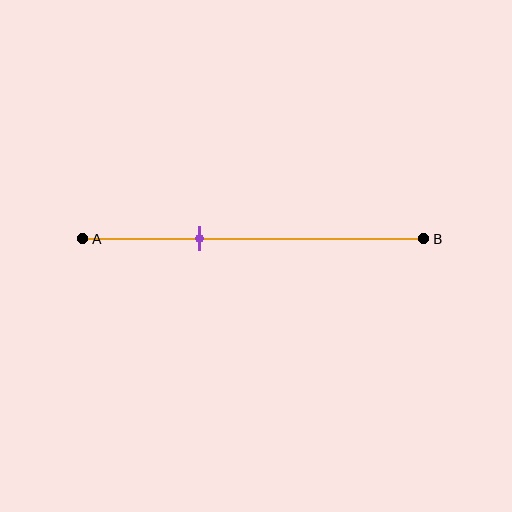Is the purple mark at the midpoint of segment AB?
No, the mark is at about 35% from A, not at the 50% midpoint.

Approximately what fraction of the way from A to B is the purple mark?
The purple mark is approximately 35% of the way from A to B.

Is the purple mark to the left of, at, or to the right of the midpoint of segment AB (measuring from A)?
The purple mark is to the left of the midpoint of segment AB.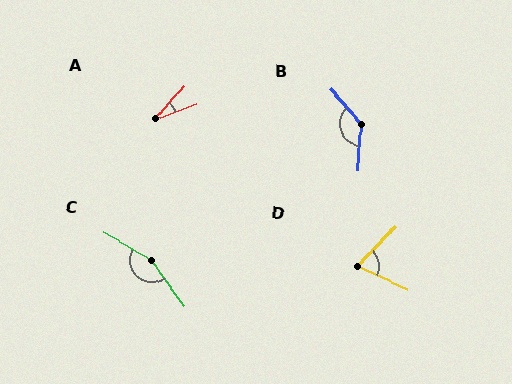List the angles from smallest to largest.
A (29°), D (71°), B (134°), C (156°).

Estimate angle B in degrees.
Approximately 134 degrees.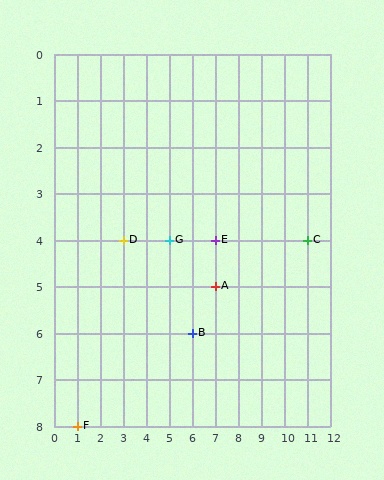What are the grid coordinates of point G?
Point G is at grid coordinates (5, 4).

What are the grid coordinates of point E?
Point E is at grid coordinates (7, 4).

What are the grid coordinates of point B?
Point B is at grid coordinates (6, 6).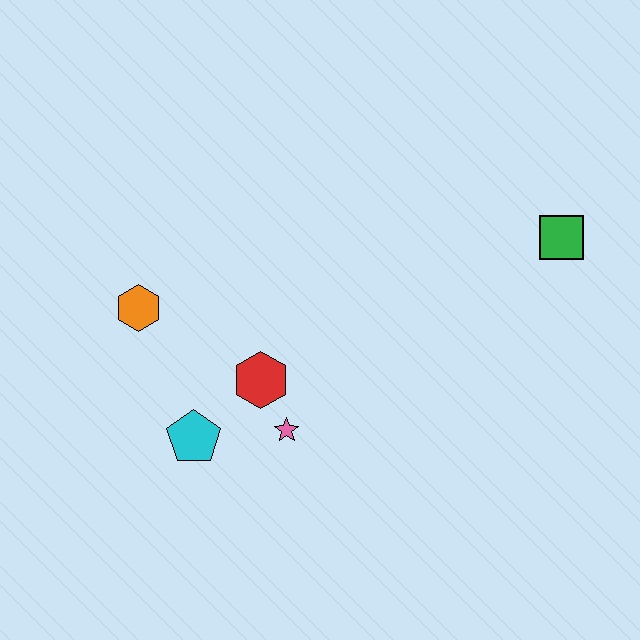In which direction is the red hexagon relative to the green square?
The red hexagon is to the left of the green square.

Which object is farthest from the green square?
The orange hexagon is farthest from the green square.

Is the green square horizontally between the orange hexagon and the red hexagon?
No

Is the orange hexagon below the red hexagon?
No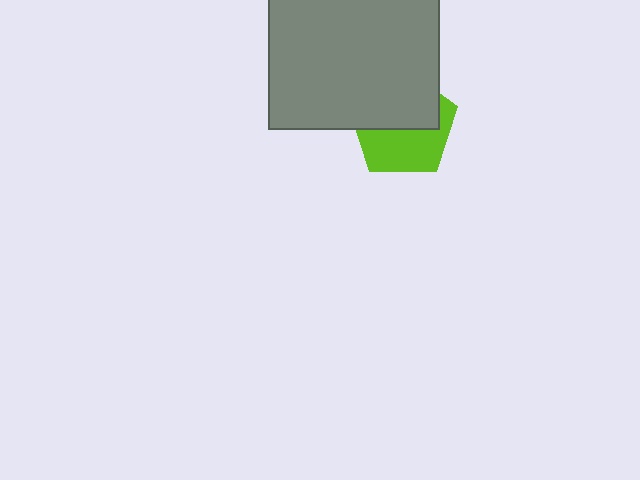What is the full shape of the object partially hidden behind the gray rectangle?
The partially hidden object is a lime pentagon.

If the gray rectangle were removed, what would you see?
You would see the complete lime pentagon.